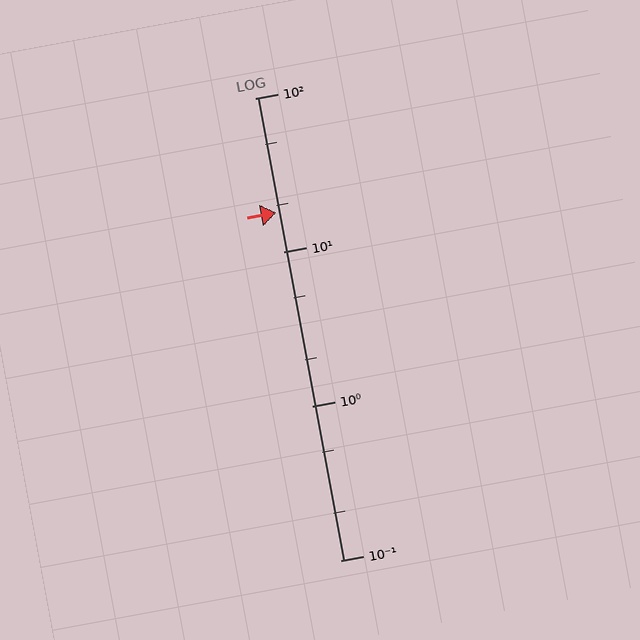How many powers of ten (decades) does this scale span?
The scale spans 3 decades, from 0.1 to 100.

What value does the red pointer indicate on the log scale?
The pointer indicates approximately 18.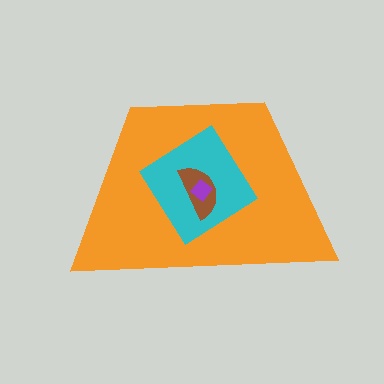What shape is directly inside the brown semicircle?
The purple diamond.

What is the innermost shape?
The purple diamond.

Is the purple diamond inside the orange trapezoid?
Yes.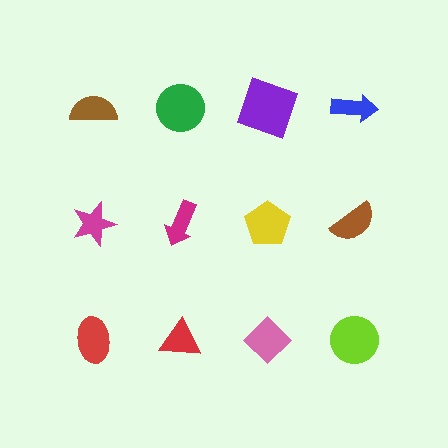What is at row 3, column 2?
A red triangle.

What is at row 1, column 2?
A green circle.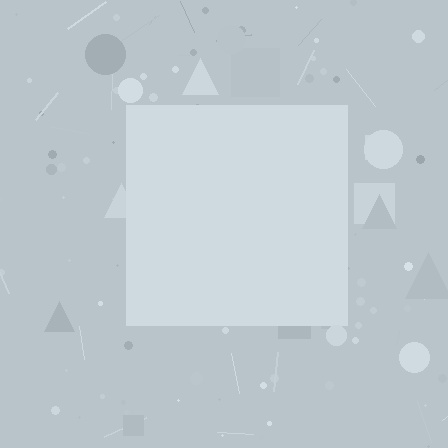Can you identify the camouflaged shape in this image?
The camouflaged shape is a square.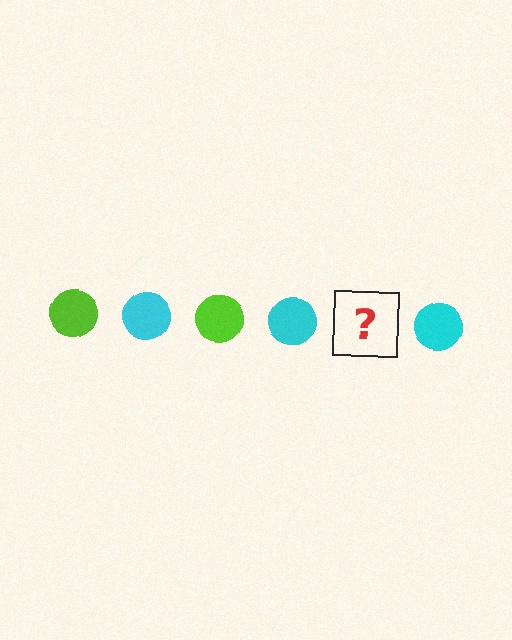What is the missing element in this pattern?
The missing element is a lime circle.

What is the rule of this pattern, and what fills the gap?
The rule is that the pattern cycles through lime, cyan circles. The gap should be filled with a lime circle.